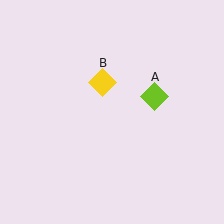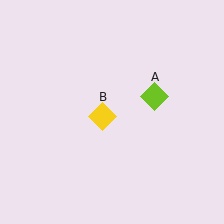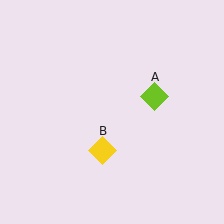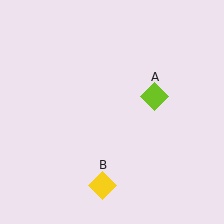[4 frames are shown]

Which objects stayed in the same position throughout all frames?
Lime diamond (object A) remained stationary.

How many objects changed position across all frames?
1 object changed position: yellow diamond (object B).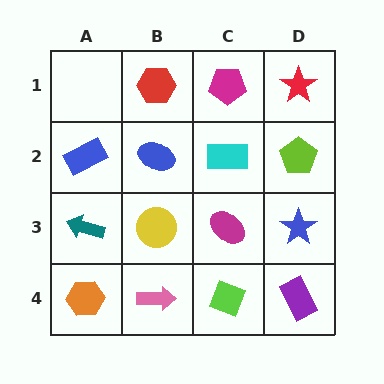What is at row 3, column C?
A magenta ellipse.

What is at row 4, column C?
A lime diamond.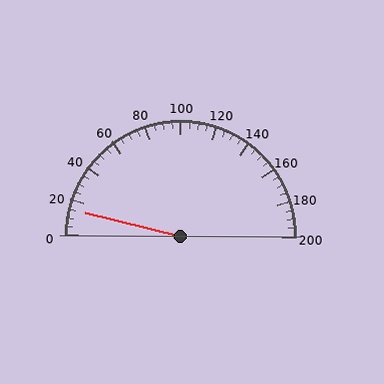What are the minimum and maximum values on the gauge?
The gauge ranges from 0 to 200.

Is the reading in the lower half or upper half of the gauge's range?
The reading is in the lower half of the range (0 to 200).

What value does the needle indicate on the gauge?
The needle indicates approximately 15.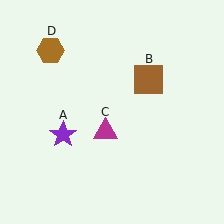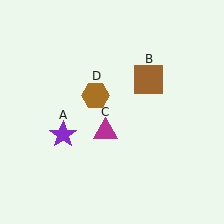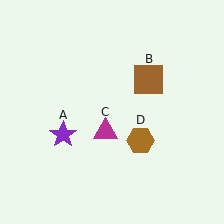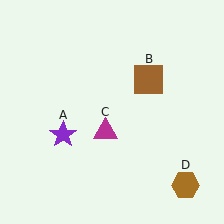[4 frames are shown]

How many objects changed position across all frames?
1 object changed position: brown hexagon (object D).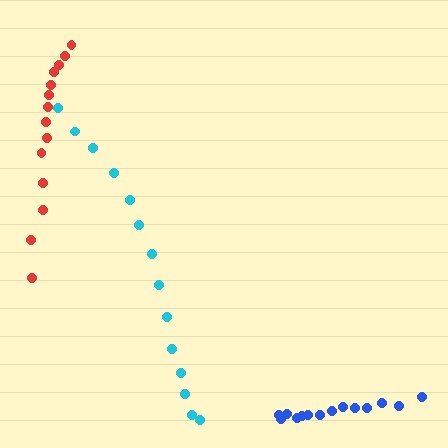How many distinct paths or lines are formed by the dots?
There are 3 distinct paths.